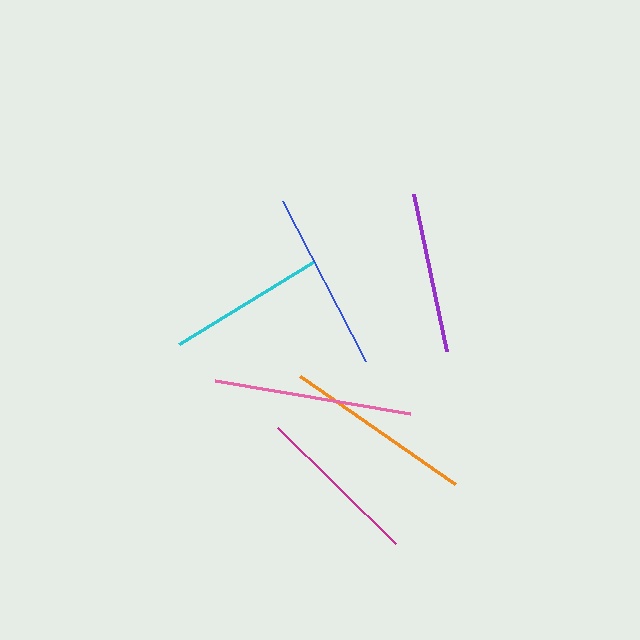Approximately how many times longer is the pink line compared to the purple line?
The pink line is approximately 1.2 times the length of the purple line.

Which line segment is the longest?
The pink line is the longest at approximately 199 pixels.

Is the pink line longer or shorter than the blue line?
The pink line is longer than the blue line.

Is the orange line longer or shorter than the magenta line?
The orange line is longer than the magenta line.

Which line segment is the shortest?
The cyan line is the shortest at approximately 158 pixels.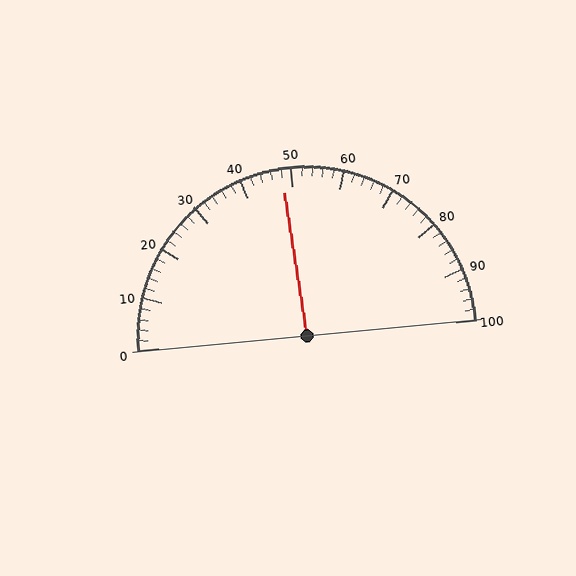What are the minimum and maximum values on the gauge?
The gauge ranges from 0 to 100.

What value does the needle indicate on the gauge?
The needle indicates approximately 48.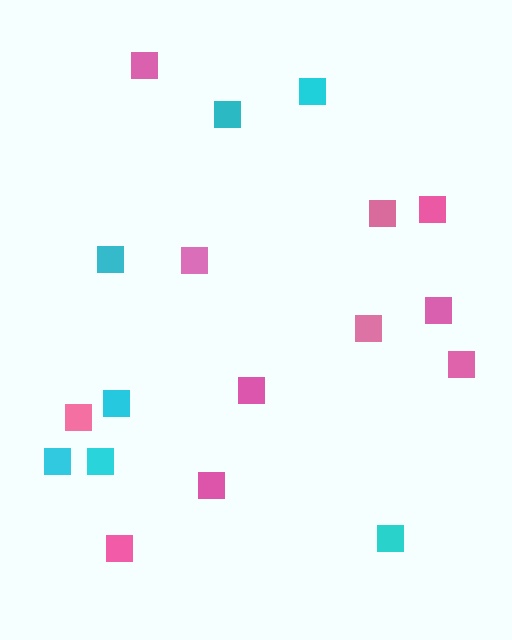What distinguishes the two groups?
There are 2 groups: one group of pink squares (11) and one group of cyan squares (7).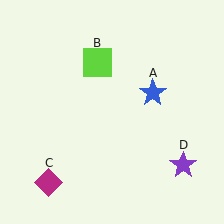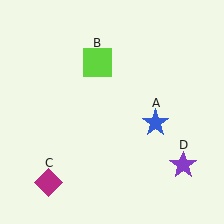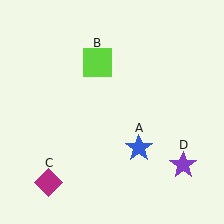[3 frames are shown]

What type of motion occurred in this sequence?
The blue star (object A) rotated clockwise around the center of the scene.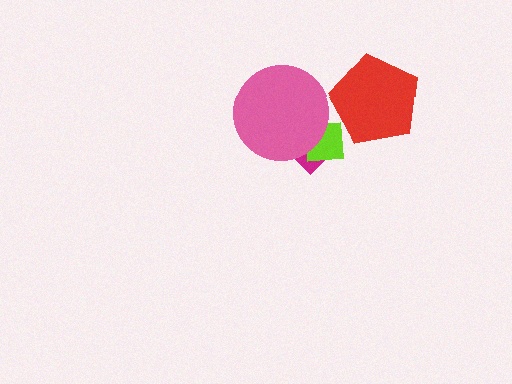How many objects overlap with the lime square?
2 objects overlap with the lime square.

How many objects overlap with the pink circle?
2 objects overlap with the pink circle.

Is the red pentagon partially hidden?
No, no other shape covers it.